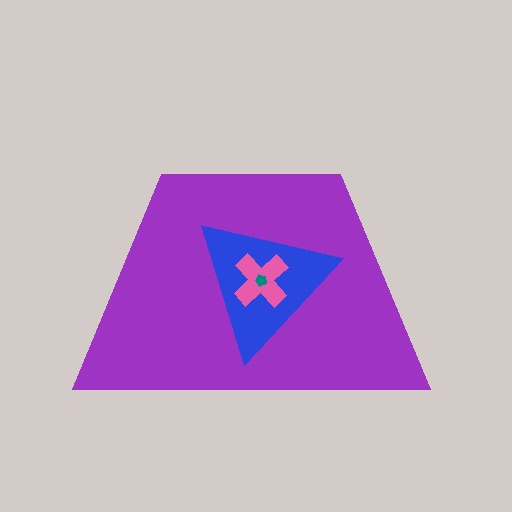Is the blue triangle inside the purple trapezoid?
Yes.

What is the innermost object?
The teal pentagon.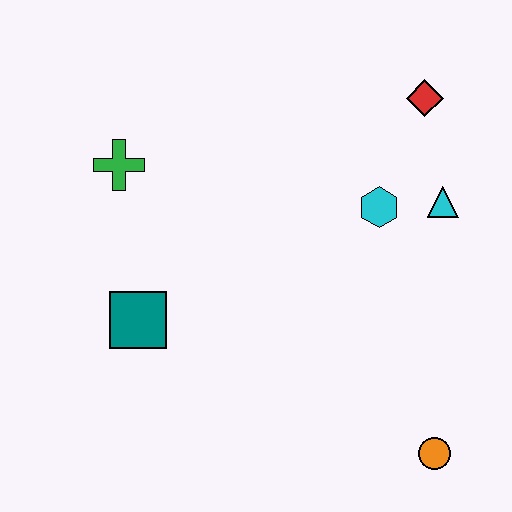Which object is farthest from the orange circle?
The green cross is farthest from the orange circle.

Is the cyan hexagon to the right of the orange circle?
No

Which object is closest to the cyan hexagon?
The cyan triangle is closest to the cyan hexagon.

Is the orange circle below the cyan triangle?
Yes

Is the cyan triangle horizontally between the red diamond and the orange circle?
No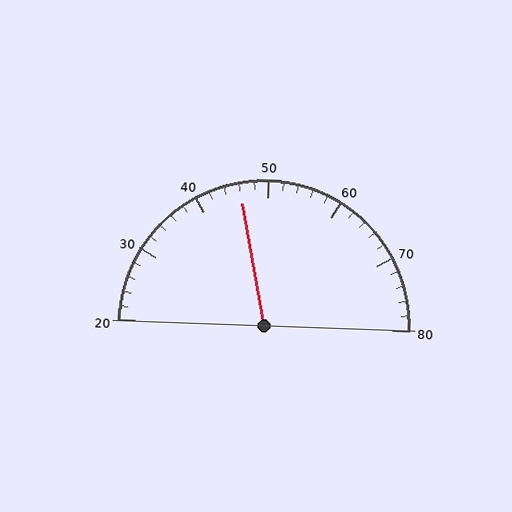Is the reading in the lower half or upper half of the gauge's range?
The reading is in the lower half of the range (20 to 80).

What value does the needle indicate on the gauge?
The needle indicates approximately 46.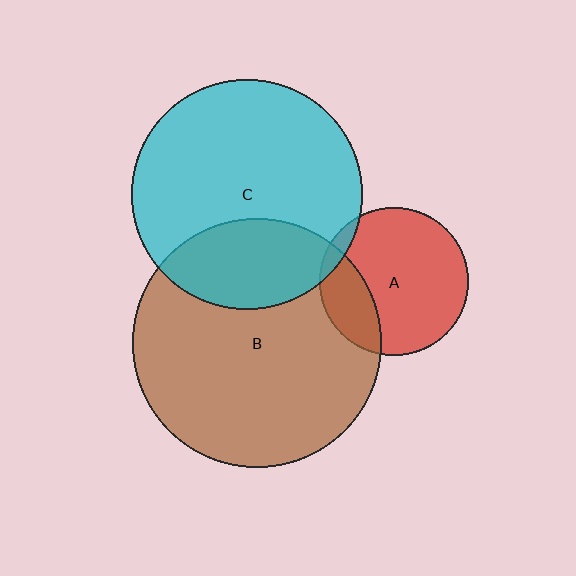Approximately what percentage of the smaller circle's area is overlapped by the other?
Approximately 30%.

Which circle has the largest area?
Circle B (brown).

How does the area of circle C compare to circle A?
Approximately 2.4 times.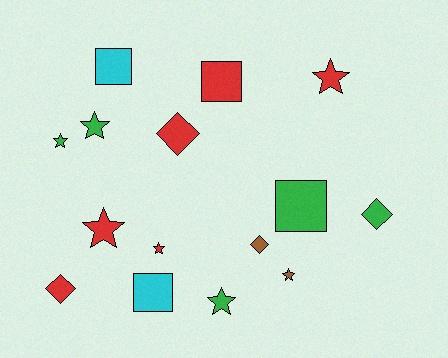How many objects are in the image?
There are 15 objects.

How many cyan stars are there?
There are no cyan stars.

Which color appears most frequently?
Red, with 6 objects.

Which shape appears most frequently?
Star, with 7 objects.